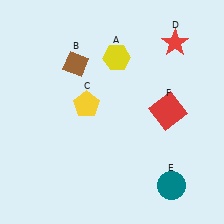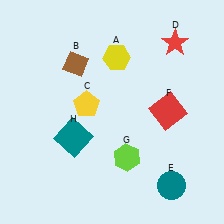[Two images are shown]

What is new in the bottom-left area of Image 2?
A teal square (H) was added in the bottom-left area of Image 2.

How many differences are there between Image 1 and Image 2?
There are 2 differences between the two images.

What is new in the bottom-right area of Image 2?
A lime hexagon (G) was added in the bottom-right area of Image 2.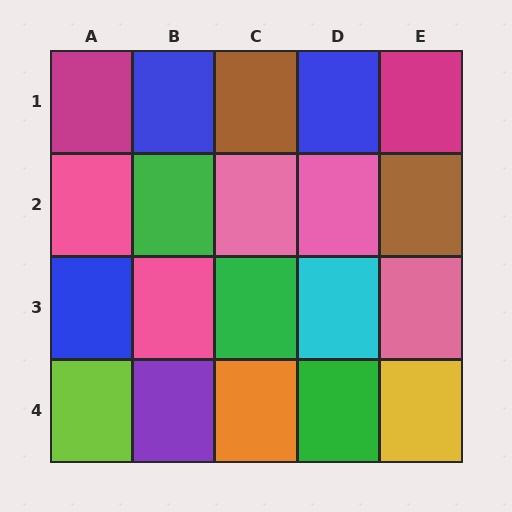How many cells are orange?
1 cell is orange.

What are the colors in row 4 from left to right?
Lime, purple, orange, green, yellow.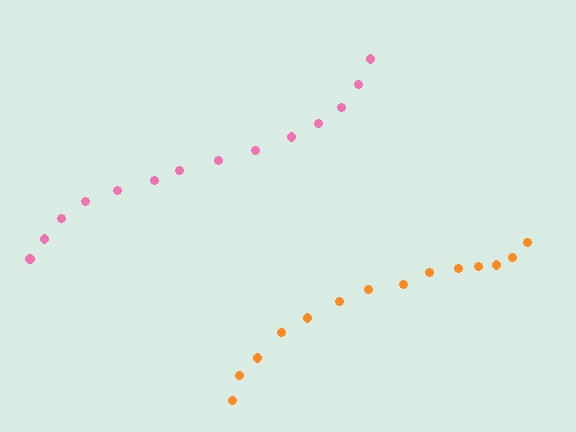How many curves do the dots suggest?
There are 2 distinct paths.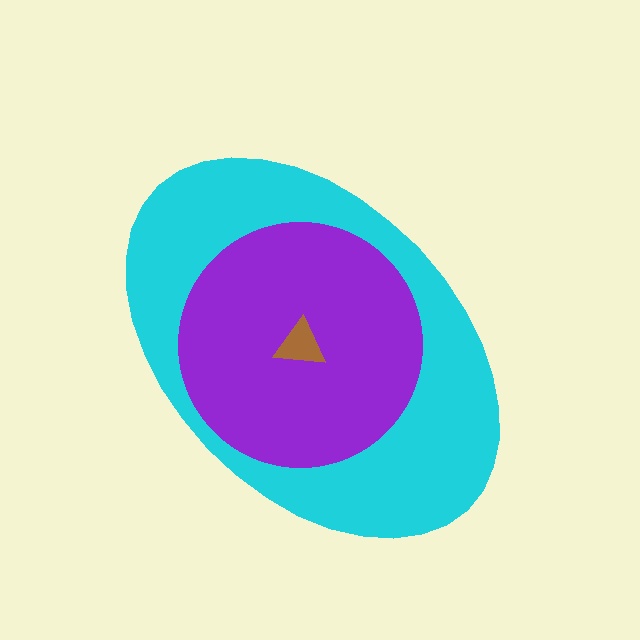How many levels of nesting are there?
3.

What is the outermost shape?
The cyan ellipse.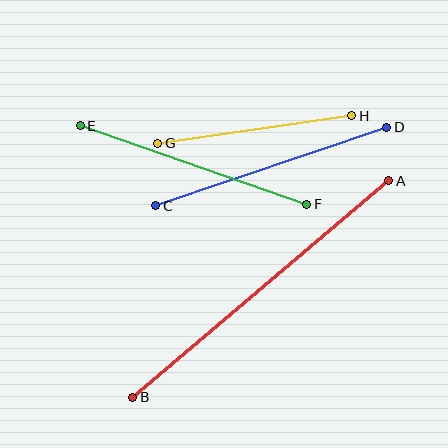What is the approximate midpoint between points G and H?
The midpoint is at approximately (255, 130) pixels.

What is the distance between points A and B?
The distance is approximately 335 pixels.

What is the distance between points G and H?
The distance is approximately 196 pixels.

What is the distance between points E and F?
The distance is approximately 240 pixels.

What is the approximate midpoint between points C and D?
The midpoint is at approximately (271, 167) pixels.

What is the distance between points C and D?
The distance is approximately 244 pixels.